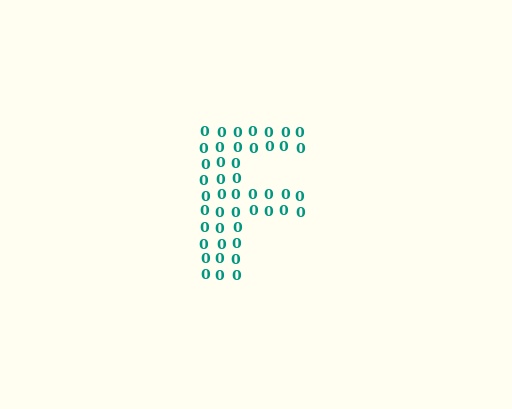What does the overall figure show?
The overall figure shows the letter F.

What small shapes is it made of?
It is made of small digit 0's.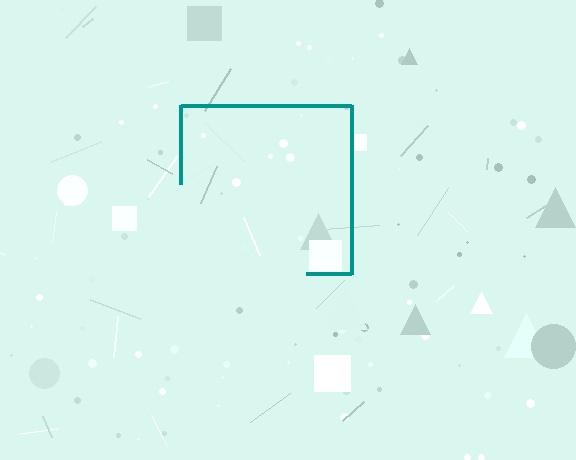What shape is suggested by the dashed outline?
The dashed outline suggests a square.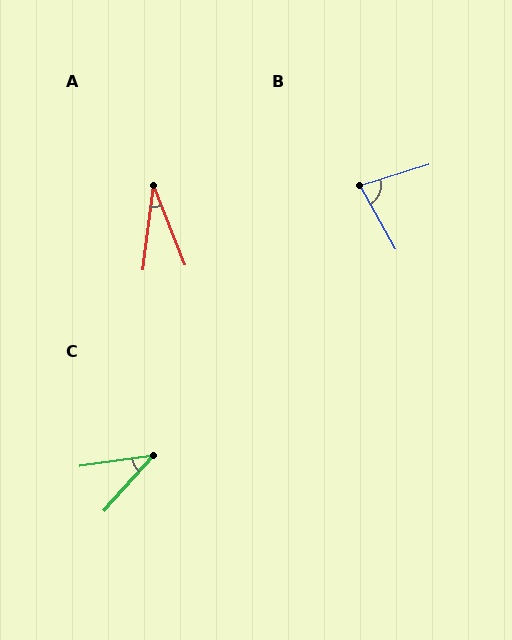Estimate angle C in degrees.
Approximately 40 degrees.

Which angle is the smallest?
A, at approximately 28 degrees.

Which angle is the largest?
B, at approximately 78 degrees.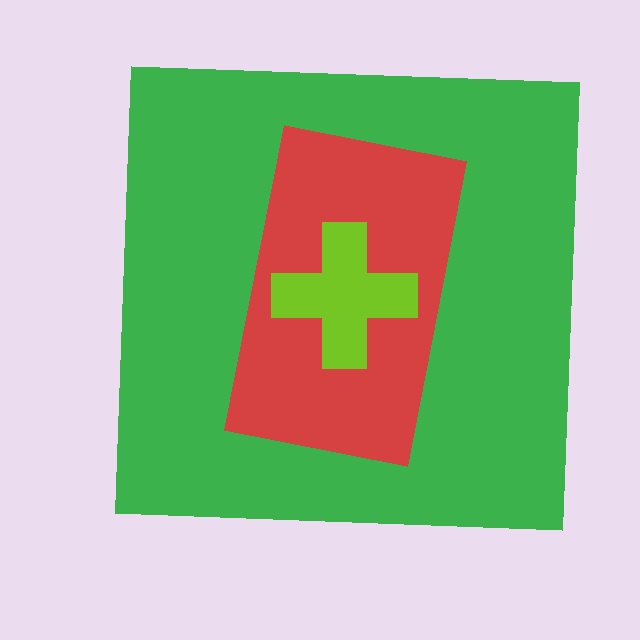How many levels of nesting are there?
3.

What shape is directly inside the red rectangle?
The lime cross.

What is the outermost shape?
The green square.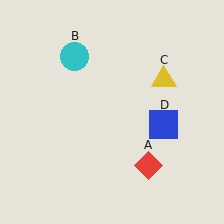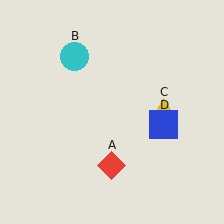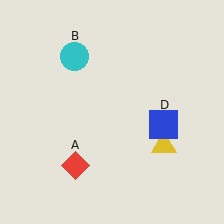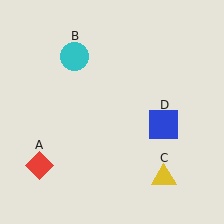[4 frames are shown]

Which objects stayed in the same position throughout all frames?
Cyan circle (object B) and blue square (object D) remained stationary.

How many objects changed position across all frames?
2 objects changed position: red diamond (object A), yellow triangle (object C).